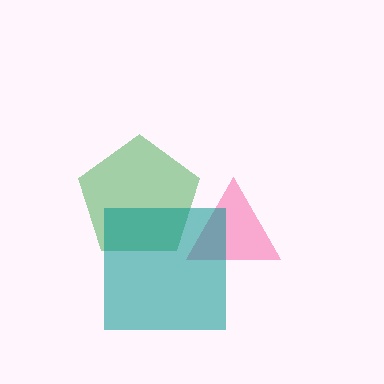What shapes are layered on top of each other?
The layered shapes are: a green pentagon, a pink triangle, a teal square.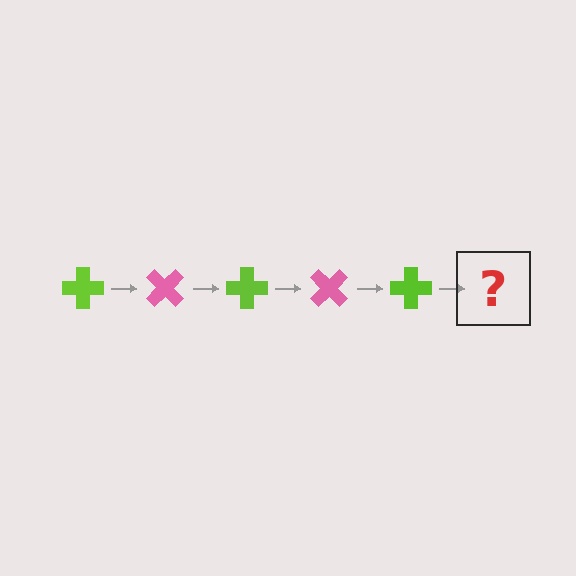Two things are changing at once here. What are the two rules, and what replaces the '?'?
The two rules are that it rotates 45 degrees each step and the color cycles through lime and pink. The '?' should be a pink cross, rotated 225 degrees from the start.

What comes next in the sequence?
The next element should be a pink cross, rotated 225 degrees from the start.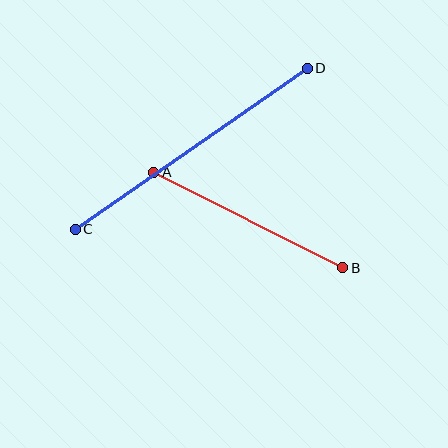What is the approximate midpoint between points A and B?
The midpoint is at approximately (248, 220) pixels.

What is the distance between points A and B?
The distance is approximately 211 pixels.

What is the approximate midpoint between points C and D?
The midpoint is at approximately (191, 149) pixels.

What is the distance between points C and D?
The distance is approximately 282 pixels.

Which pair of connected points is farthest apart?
Points C and D are farthest apart.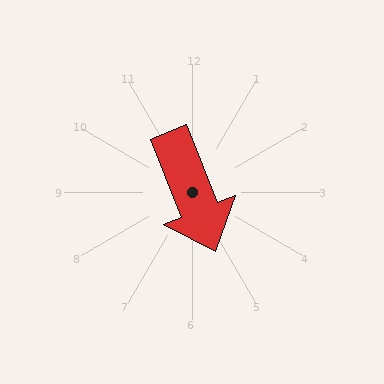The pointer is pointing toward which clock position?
Roughly 5 o'clock.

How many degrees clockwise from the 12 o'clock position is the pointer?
Approximately 158 degrees.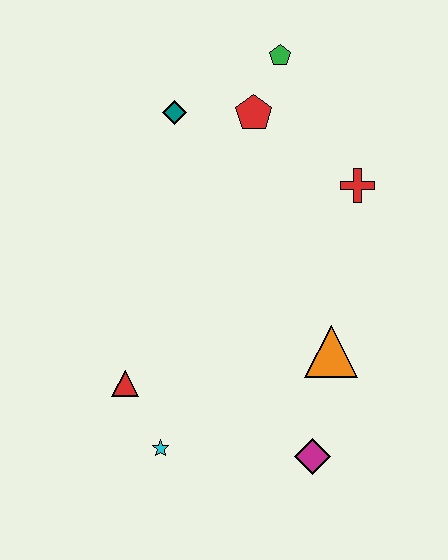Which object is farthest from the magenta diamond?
The green pentagon is farthest from the magenta diamond.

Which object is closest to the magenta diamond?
The orange triangle is closest to the magenta diamond.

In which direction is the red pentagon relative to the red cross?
The red pentagon is to the left of the red cross.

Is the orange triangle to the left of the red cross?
Yes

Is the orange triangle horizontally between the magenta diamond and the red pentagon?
No